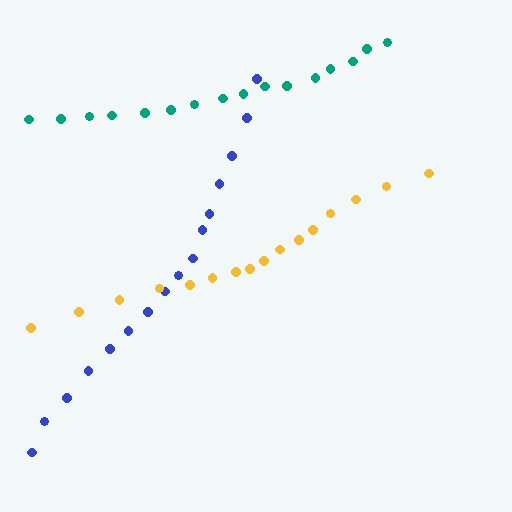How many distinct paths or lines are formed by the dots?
There are 3 distinct paths.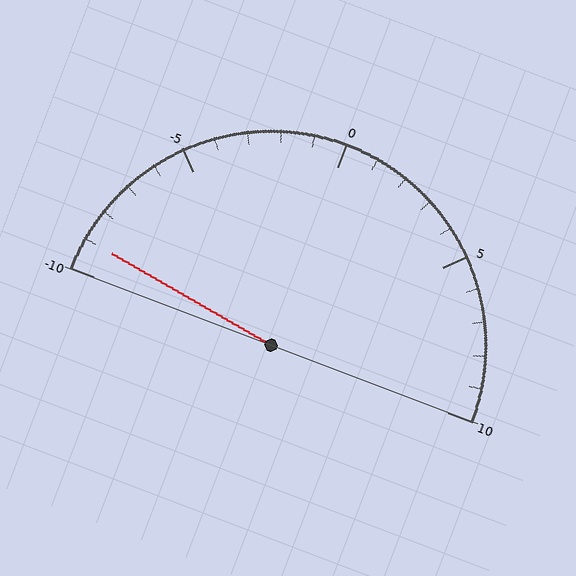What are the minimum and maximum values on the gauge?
The gauge ranges from -10 to 10.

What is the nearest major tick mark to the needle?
The nearest major tick mark is -10.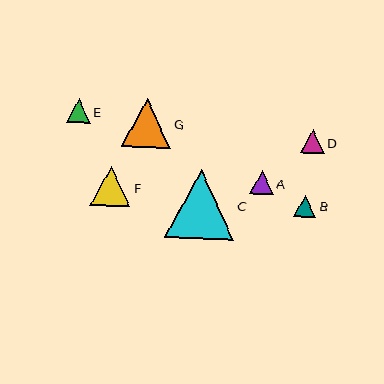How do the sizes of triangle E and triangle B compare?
Triangle E and triangle B are approximately the same size.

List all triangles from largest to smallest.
From largest to smallest: C, G, F, A, E, D, B.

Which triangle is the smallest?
Triangle B is the smallest with a size of approximately 22 pixels.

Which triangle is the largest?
Triangle C is the largest with a size of approximately 69 pixels.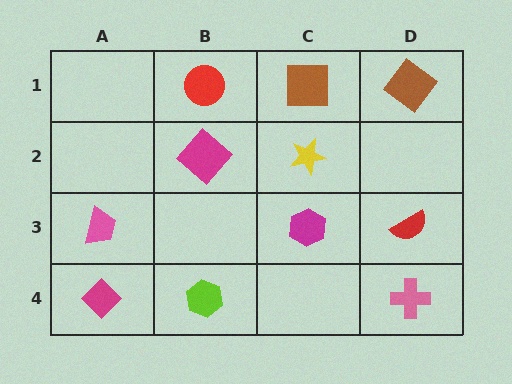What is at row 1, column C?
A brown square.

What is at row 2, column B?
A magenta diamond.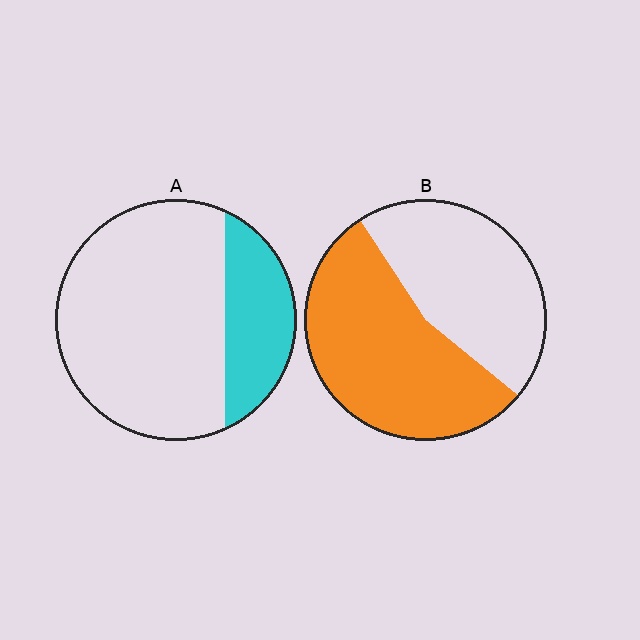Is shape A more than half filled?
No.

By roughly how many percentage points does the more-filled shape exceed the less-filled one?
By roughly 30 percentage points (B over A).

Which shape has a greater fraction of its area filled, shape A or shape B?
Shape B.